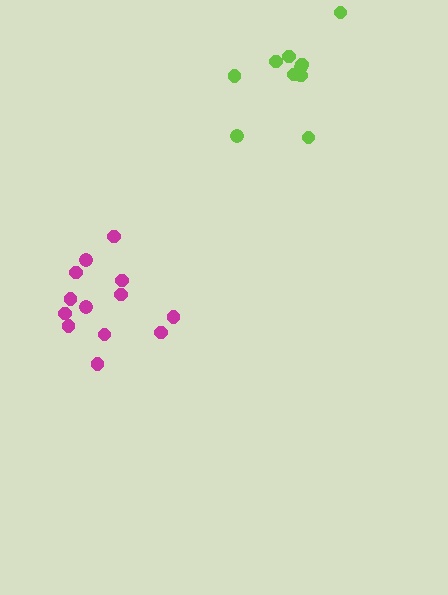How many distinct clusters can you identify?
There are 2 distinct clusters.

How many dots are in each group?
Group 1: 10 dots, Group 2: 13 dots (23 total).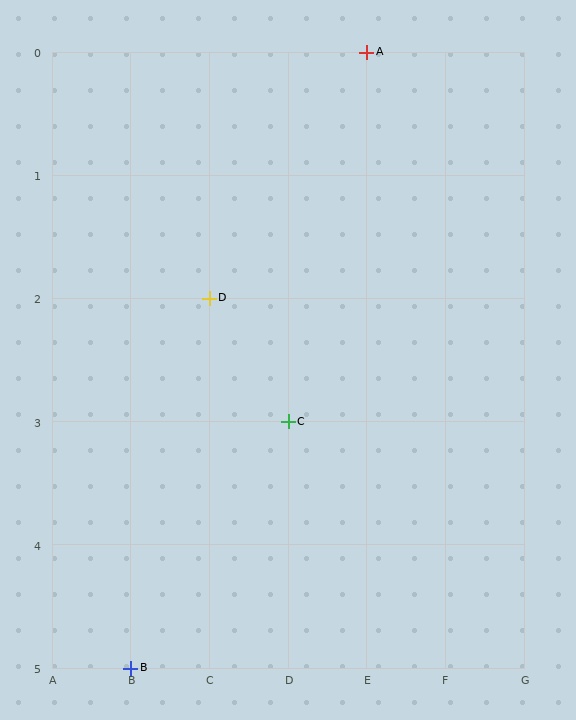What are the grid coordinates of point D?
Point D is at grid coordinates (C, 2).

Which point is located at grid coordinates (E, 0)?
Point A is at (E, 0).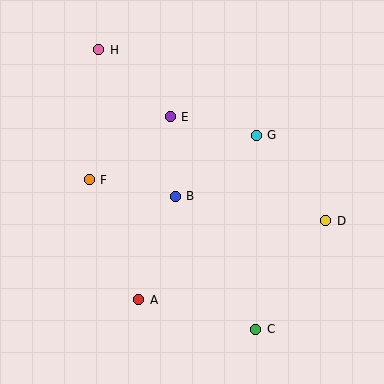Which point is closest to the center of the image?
Point B at (175, 196) is closest to the center.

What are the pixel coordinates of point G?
Point G is at (256, 135).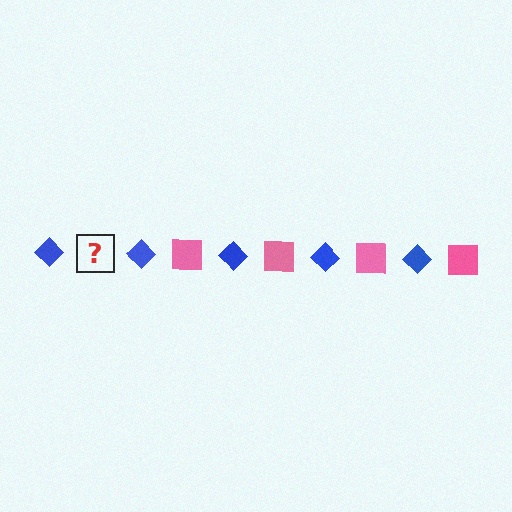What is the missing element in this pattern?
The missing element is a pink square.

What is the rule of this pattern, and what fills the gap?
The rule is that the pattern alternates between blue diamond and pink square. The gap should be filled with a pink square.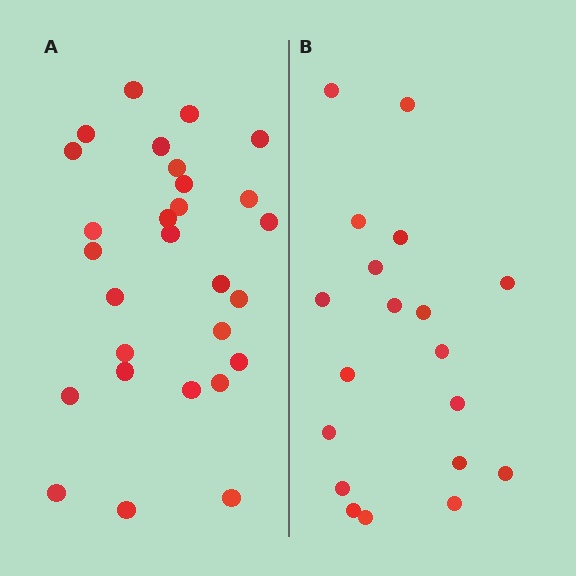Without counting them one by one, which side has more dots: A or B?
Region A (the left region) has more dots.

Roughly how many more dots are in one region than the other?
Region A has roughly 8 or so more dots than region B.